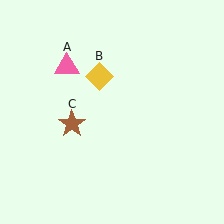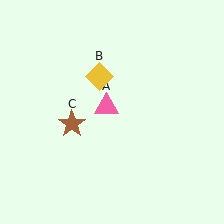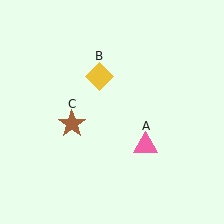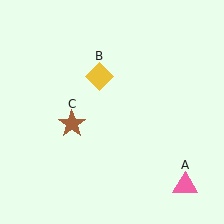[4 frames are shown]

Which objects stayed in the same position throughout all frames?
Yellow diamond (object B) and brown star (object C) remained stationary.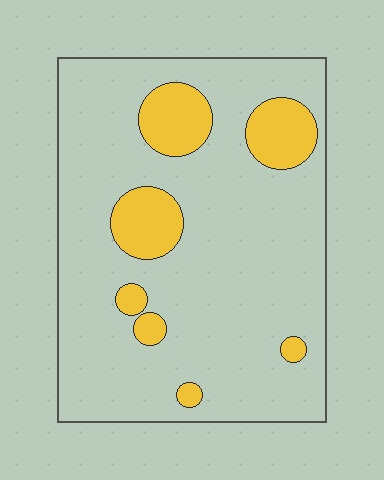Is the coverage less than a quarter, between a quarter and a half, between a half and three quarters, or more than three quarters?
Less than a quarter.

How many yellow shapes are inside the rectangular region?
7.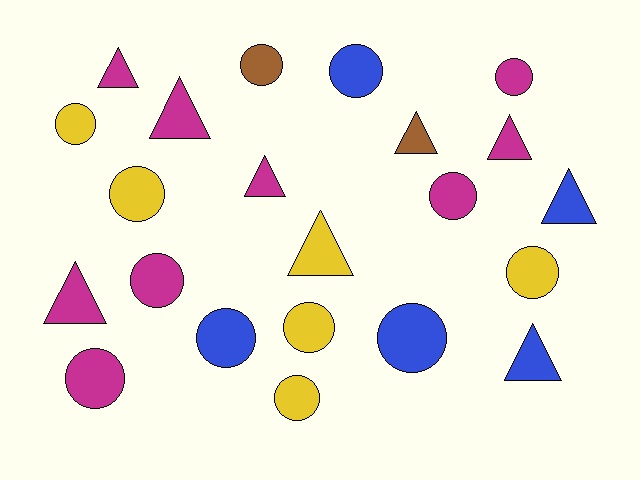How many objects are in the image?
There are 22 objects.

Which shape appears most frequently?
Circle, with 13 objects.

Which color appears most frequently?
Magenta, with 9 objects.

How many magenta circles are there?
There are 4 magenta circles.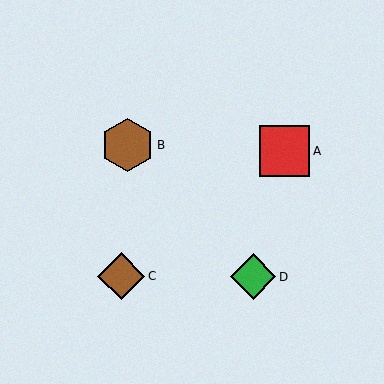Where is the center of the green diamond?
The center of the green diamond is at (253, 277).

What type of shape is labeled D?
Shape D is a green diamond.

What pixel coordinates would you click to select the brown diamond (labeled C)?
Click at (121, 276) to select the brown diamond C.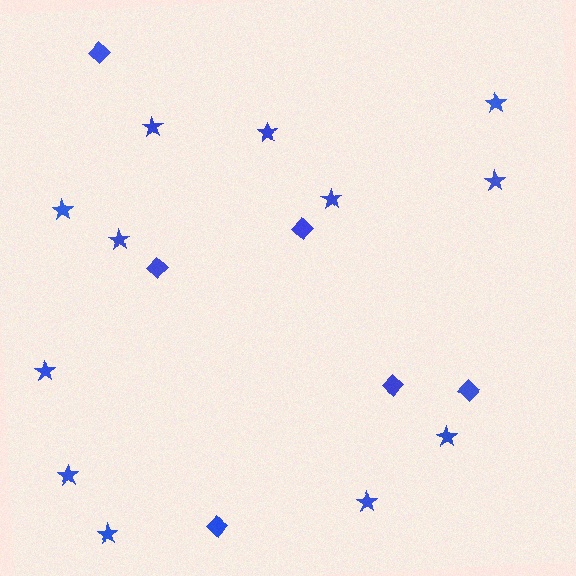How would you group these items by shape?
There are 2 groups: one group of stars (12) and one group of diamonds (6).